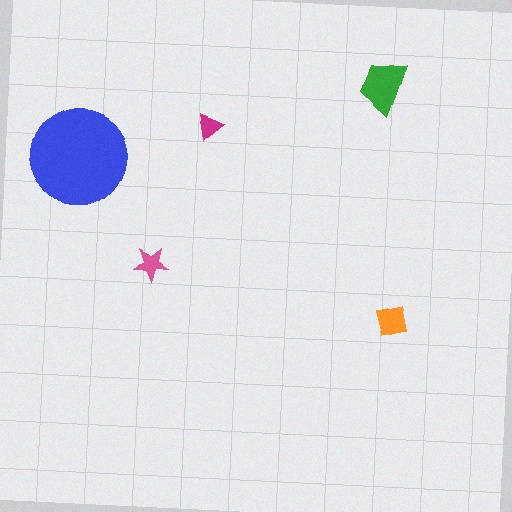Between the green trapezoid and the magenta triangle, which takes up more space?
The green trapezoid.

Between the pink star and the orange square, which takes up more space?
The orange square.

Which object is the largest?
The blue circle.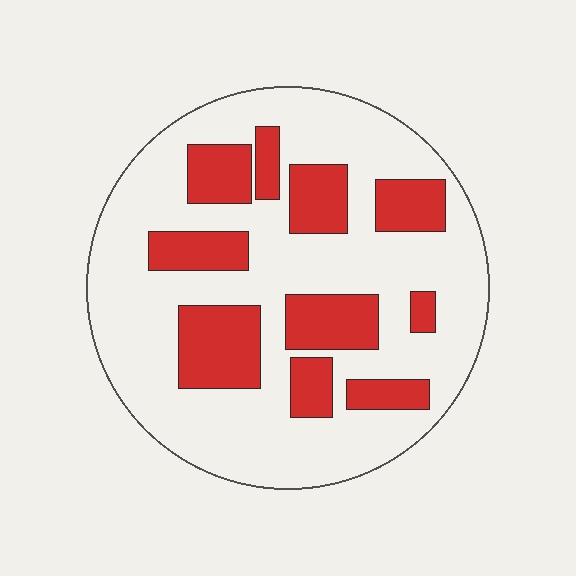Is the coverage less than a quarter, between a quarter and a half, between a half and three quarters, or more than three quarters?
Between a quarter and a half.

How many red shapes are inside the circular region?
10.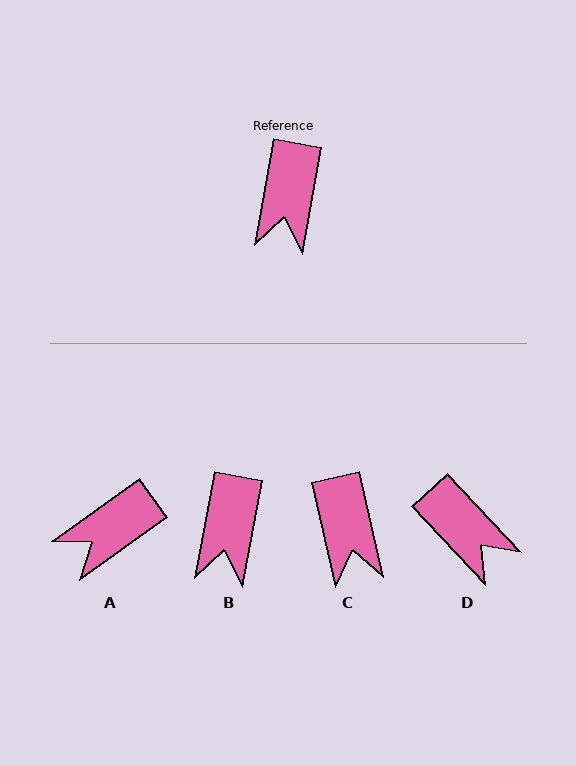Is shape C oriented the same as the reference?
No, it is off by about 23 degrees.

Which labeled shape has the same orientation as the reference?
B.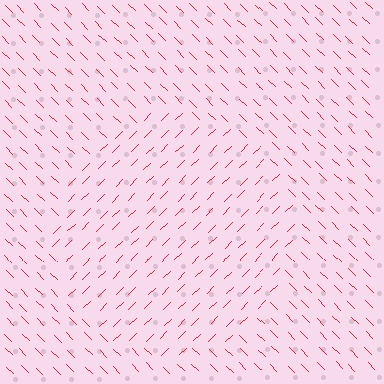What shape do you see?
I see a circle.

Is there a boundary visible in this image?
Yes, there is a texture boundary formed by a change in line orientation.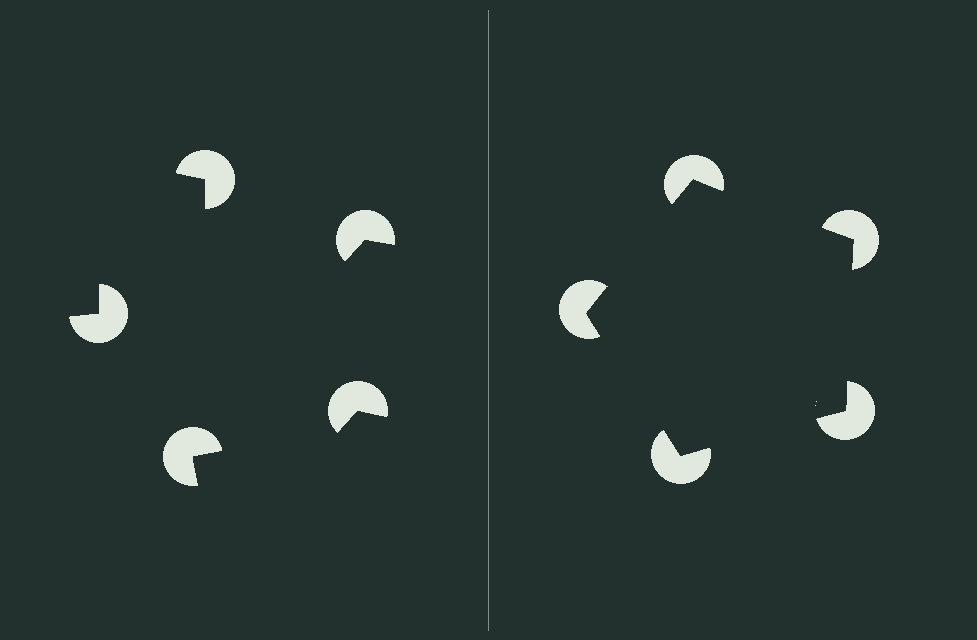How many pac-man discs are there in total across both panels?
10 — 5 on each side.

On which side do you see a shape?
An illusory pentagon appears on the right side. On the left side the wedge cuts are rotated, so no coherent shape forms.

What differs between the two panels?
The pac-man discs are positioned identically on both sides; only the wedge orientations differ. On the right they align to a pentagon; on the left they are misaligned.